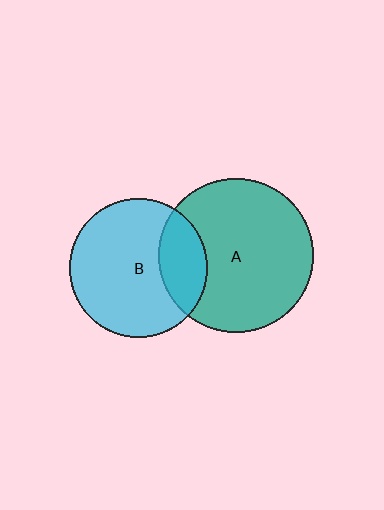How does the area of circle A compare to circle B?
Approximately 1.3 times.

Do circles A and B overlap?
Yes.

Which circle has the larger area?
Circle A (teal).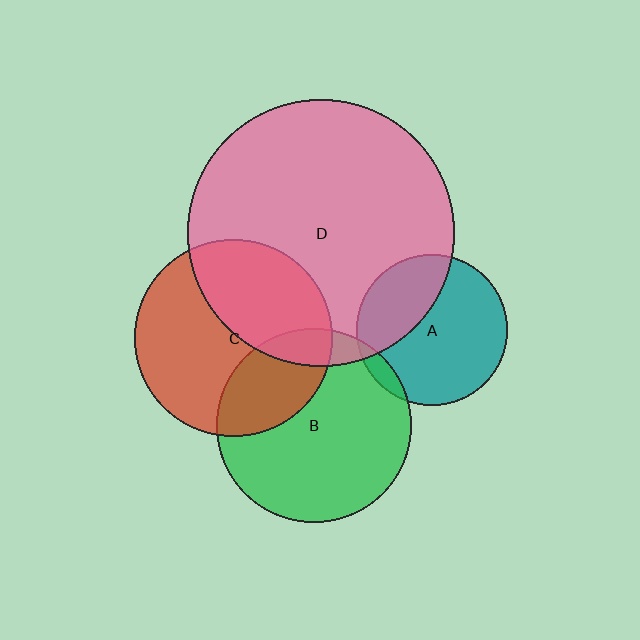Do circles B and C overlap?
Yes.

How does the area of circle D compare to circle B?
Approximately 1.9 times.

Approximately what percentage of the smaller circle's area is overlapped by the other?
Approximately 30%.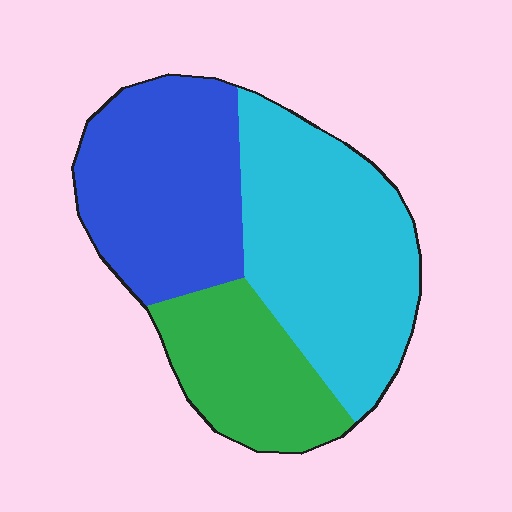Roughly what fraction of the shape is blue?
Blue covers 35% of the shape.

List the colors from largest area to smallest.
From largest to smallest: cyan, blue, green.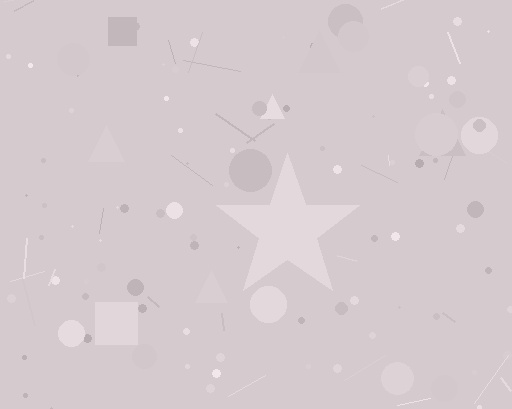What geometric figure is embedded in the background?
A star is embedded in the background.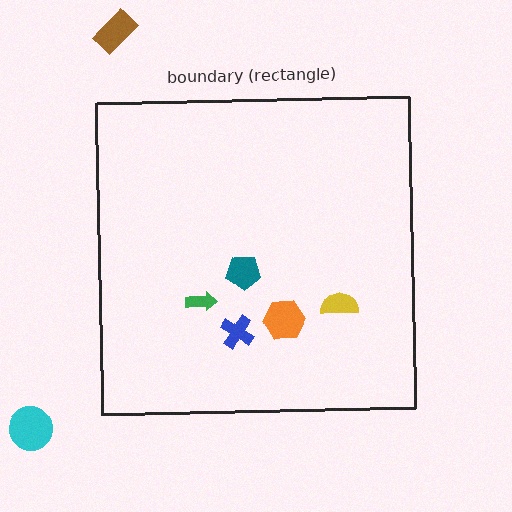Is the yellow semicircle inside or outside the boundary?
Inside.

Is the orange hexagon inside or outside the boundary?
Inside.